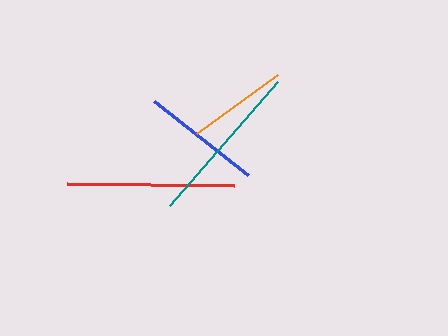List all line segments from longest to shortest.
From longest to shortest: red, teal, blue, orange.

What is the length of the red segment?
The red segment is approximately 168 pixels long.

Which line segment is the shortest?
The orange line is the shortest at approximately 100 pixels.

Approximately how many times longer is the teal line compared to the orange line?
The teal line is approximately 1.7 times the length of the orange line.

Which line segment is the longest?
The red line is the longest at approximately 168 pixels.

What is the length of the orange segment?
The orange segment is approximately 100 pixels long.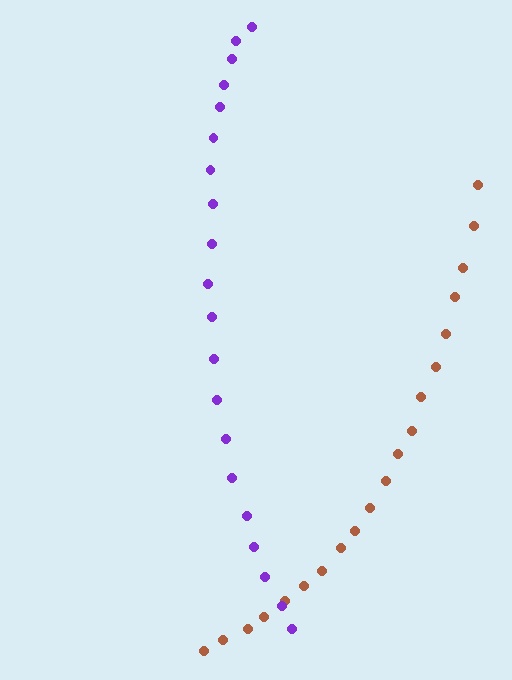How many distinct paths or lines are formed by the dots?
There are 2 distinct paths.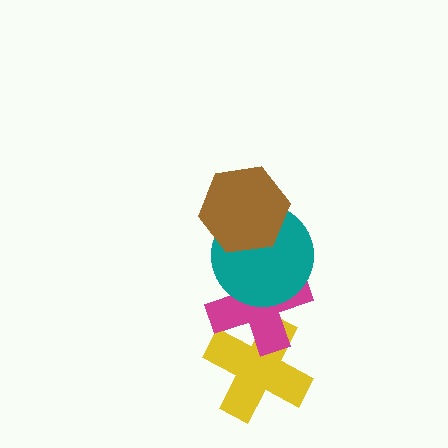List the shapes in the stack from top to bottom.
From top to bottom: the brown hexagon, the teal circle, the magenta cross, the yellow cross.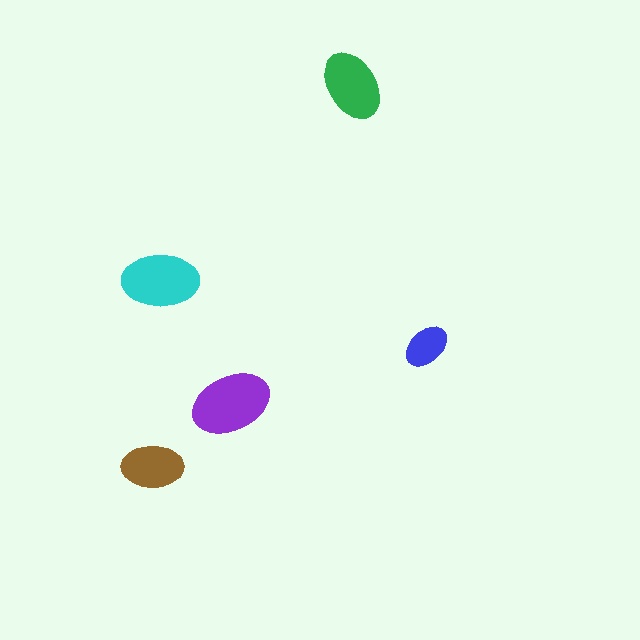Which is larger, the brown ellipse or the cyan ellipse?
The cyan one.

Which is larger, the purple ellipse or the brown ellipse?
The purple one.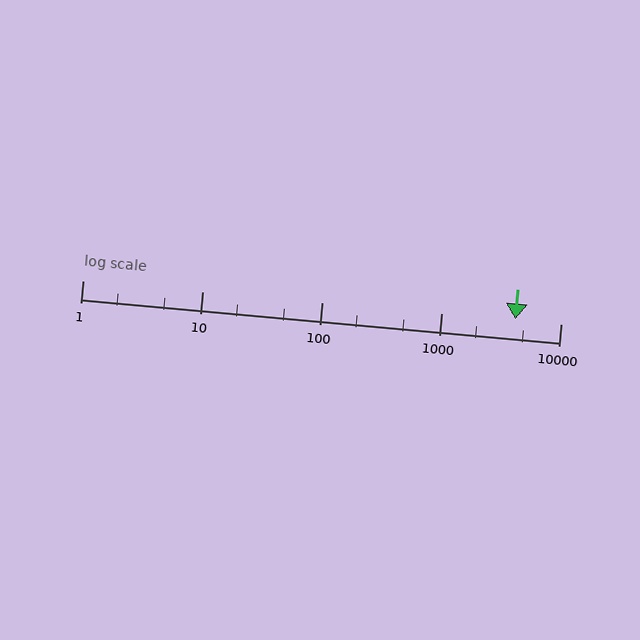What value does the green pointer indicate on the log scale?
The pointer indicates approximately 4200.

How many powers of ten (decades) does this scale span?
The scale spans 4 decades, from 1 to 10000.